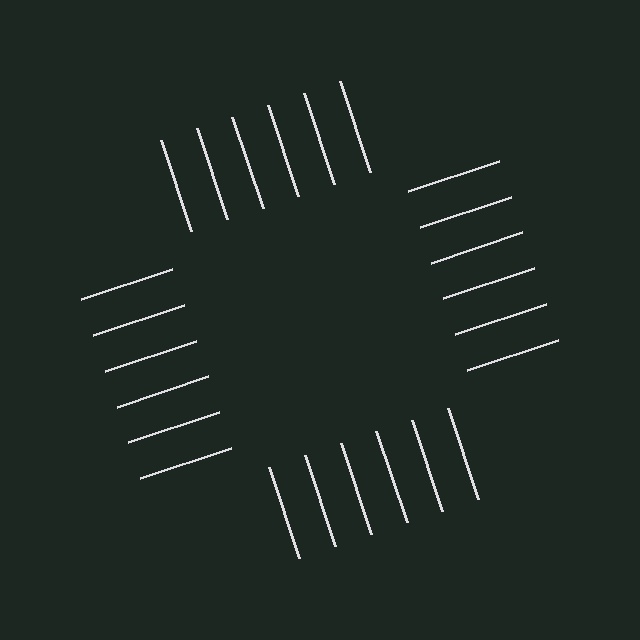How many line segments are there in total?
24 — 6 along each of the 4 edges.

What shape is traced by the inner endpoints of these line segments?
An illusory square — the line segments terminate on its edges but no continuous stroke is drawn.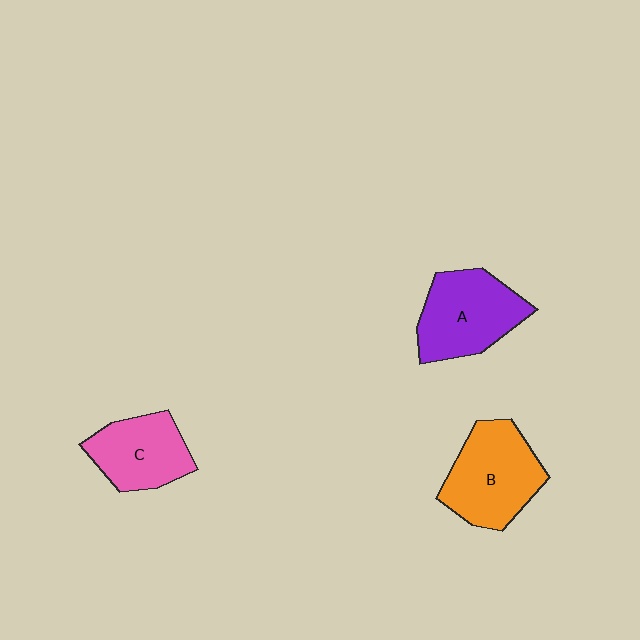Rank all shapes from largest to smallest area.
From largest to smallest: B (orange), A (purple), C (pink).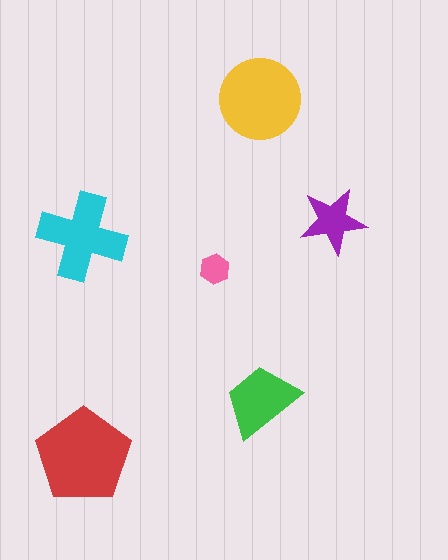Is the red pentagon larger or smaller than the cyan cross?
Larger.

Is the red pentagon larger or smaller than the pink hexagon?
Larger.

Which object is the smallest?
The pink hexagon.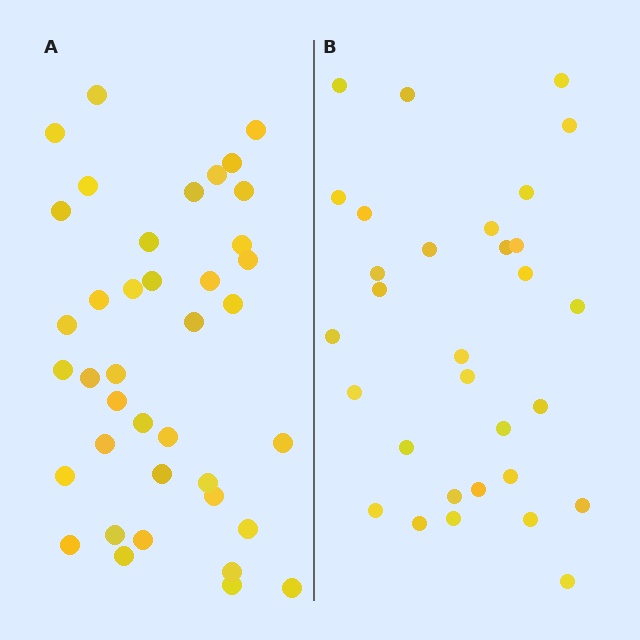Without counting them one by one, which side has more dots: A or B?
Region A (the left region) has more dots.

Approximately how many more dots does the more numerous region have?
Region A has roughly 8 or so more dots than region B.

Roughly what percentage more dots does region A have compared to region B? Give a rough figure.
About 25% more.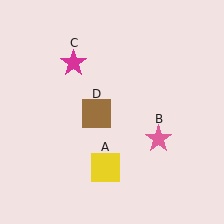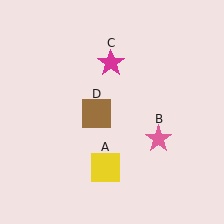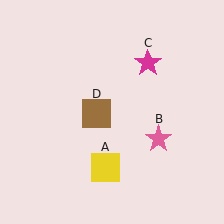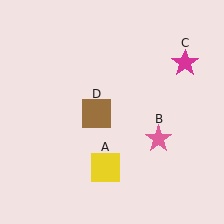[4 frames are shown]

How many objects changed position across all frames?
1 object changed position: magenta star (object C).